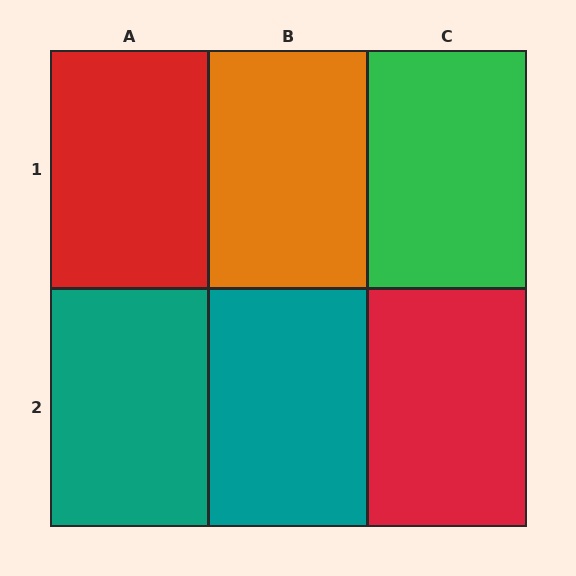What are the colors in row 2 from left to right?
Teal, teal, red.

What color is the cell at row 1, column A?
Red.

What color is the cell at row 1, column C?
Green.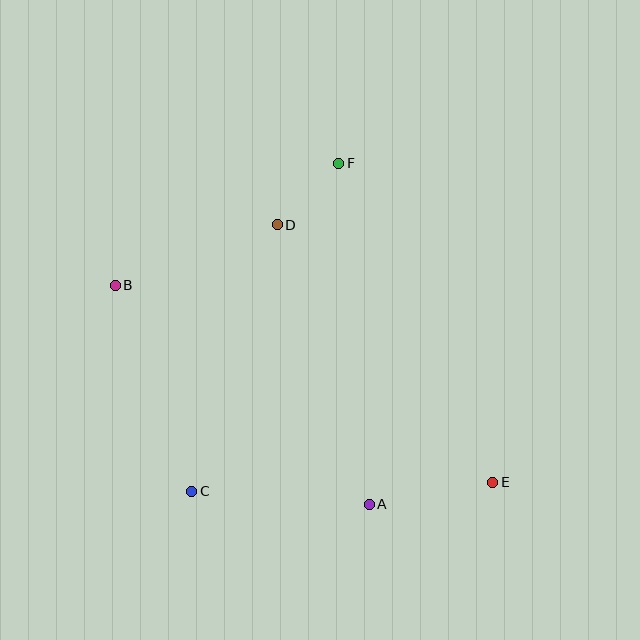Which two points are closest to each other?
Points D and F are closest to each other.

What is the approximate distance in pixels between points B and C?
The distance between B and C is approximately 220 pixels.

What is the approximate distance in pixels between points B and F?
The distance between B and F is approximately 255 pixels.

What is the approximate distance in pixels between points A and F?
The distance between A and F is approximately 342 pixels.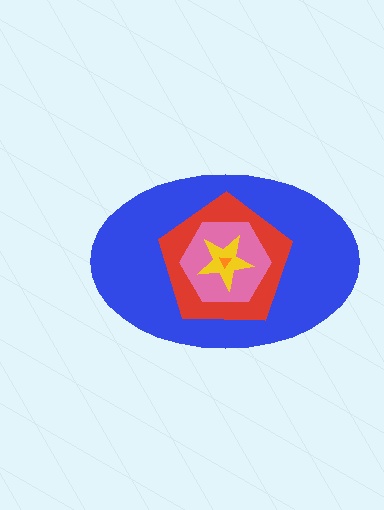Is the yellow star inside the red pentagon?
Yes.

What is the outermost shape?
The blue ellipse.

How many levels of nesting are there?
5.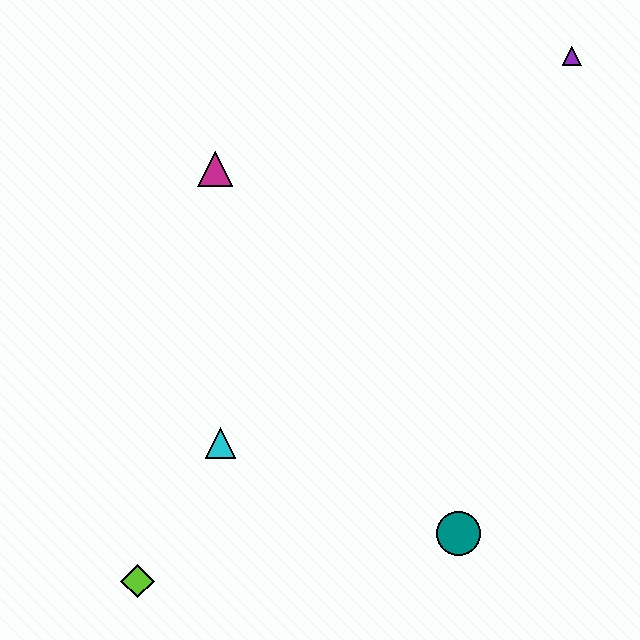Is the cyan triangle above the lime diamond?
Yes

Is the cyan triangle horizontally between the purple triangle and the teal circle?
No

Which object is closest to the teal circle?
The cyan triangle is closest to the teal circle.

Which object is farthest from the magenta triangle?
The teal circle is farthest from the magenta triangle.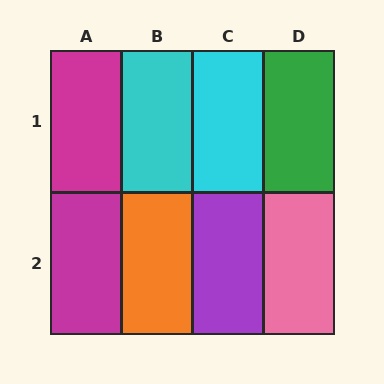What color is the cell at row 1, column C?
Cyan.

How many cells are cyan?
2 cells are cyan.